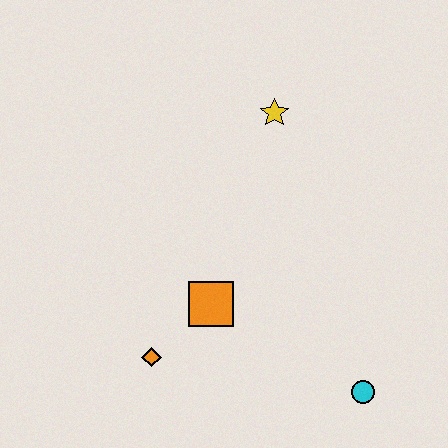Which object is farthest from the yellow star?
The cyan circle is farthest from the yellow star.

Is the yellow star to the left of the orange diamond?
No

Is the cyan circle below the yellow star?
Yes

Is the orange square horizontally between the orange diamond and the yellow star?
Yes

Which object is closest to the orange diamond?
The orange square is closest to the orange diamond.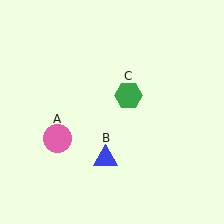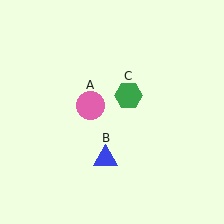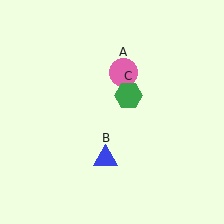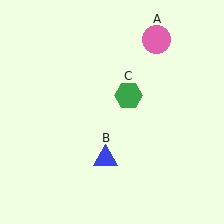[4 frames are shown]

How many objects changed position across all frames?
1 object changed position: pink circle (object A).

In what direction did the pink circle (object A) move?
The pink circle (object A) moved up and to the right.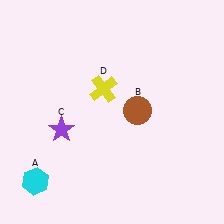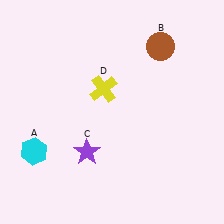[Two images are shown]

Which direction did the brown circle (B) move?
The brown circle (B) moved up.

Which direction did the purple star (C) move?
The purple star (C) moved right.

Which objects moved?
The objects that moved are: the cyan hexagon (A), the brown circle (B), the purple star (C).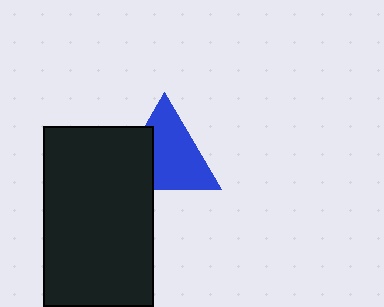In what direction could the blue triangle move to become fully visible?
The blue triangle could move right. That would shift it out from behind the black rectangle entirely.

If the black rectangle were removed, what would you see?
You would see the complete blue triangle.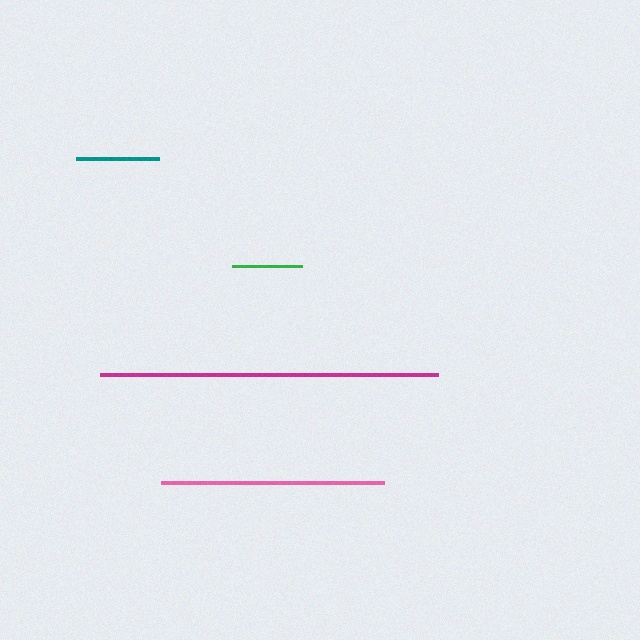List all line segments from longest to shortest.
From longest to shortest: magenta, pink, teal, green.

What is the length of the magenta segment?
The magenta segment is approximately 338 pixels long.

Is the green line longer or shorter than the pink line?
The pink line is longer than the green line.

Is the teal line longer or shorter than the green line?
The teal line is longer than the green line.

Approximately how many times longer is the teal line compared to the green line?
The teal line is approximately 1.2 times the length of the green line.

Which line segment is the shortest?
The green line is the shortest at approximately 70 pixels.